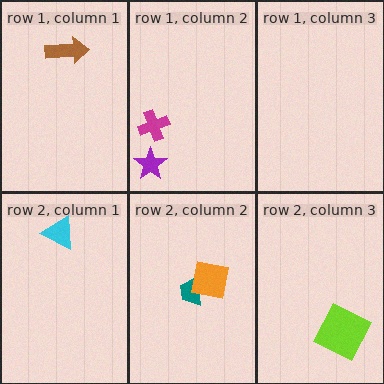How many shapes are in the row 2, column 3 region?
1.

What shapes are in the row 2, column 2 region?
The teal trapezoid, the orange square.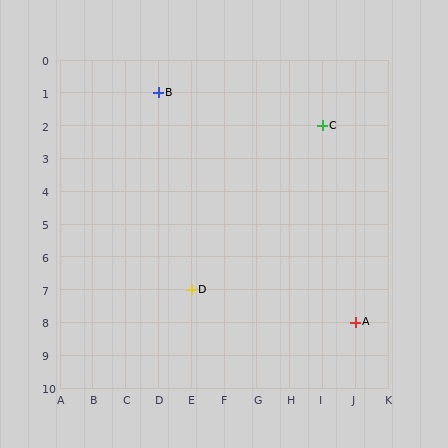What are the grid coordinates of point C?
Point C is at grid coordinates (I, 2).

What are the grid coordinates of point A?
Point A is at grid coordinates (J, 8).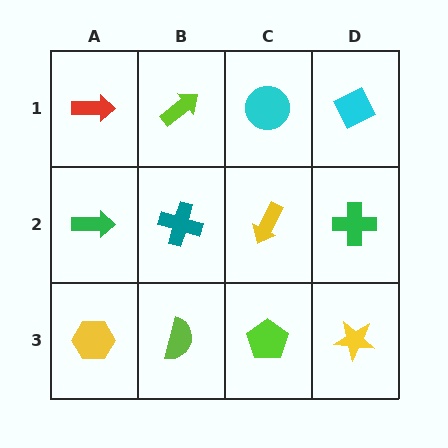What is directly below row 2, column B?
A lime semicircle.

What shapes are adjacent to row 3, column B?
A teal cross (row 2, column B), a yellow hexagon (row 3, column A), a lime pentagon (row 3, column C).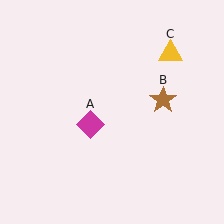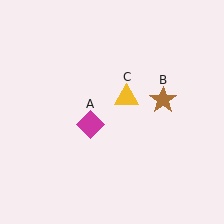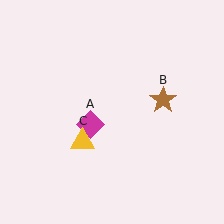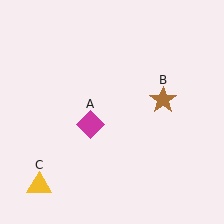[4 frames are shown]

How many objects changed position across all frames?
1 object changed position: yellow triangle (object C).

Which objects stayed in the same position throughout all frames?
Magenta diamond (object A) and brown star (object B) remained stationary.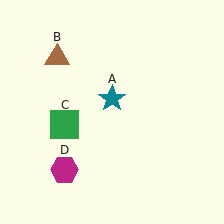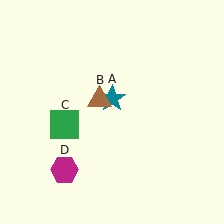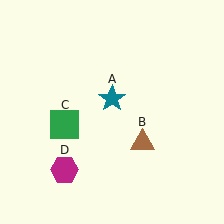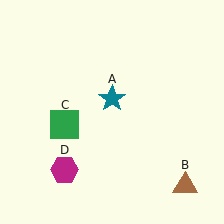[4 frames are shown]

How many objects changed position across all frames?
1 object changed position: brown triangle (object B).